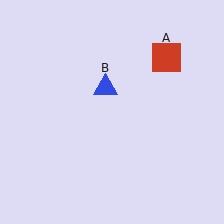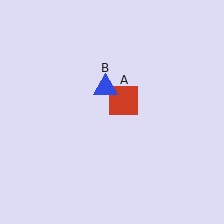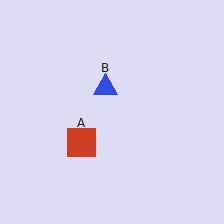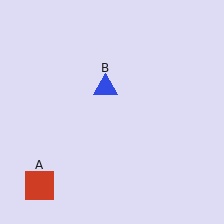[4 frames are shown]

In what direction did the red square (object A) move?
The red square (object A) moved down and to the left.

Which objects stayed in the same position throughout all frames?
Blue triangle (object B) remained stationary.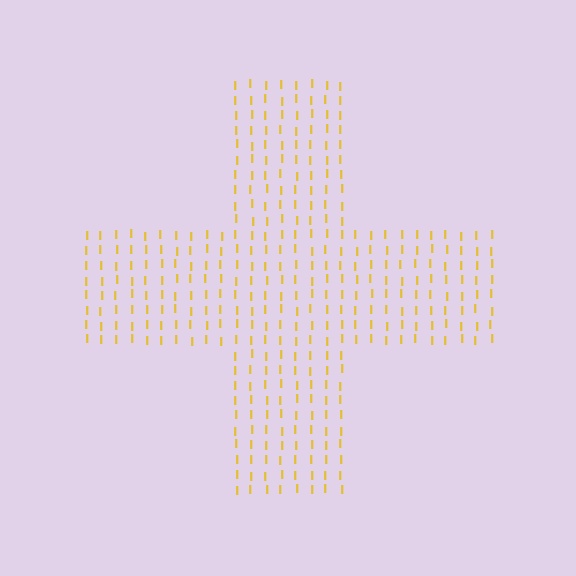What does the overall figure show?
The overall figure shows a cross.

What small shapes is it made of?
It is made of small letter I's.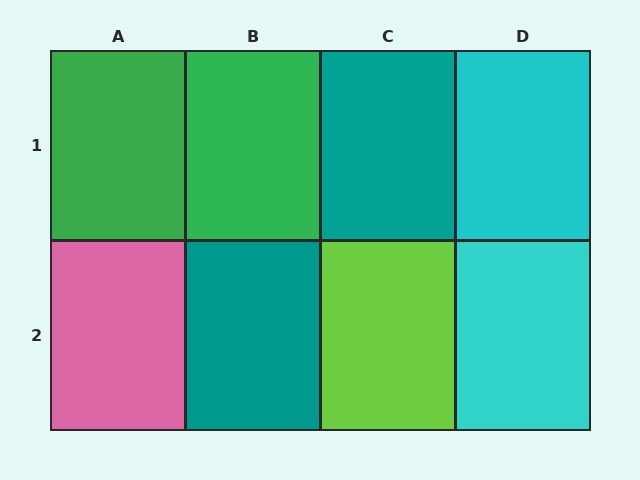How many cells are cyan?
2 cells are cyan.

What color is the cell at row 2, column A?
Pink.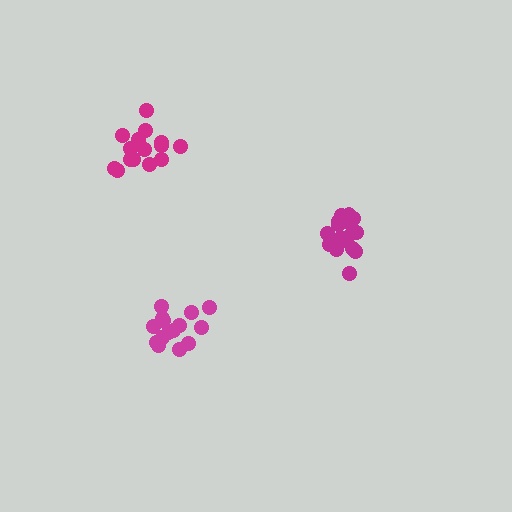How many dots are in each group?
Group 1: 16 dots, Group 2: 15 dots, Group 3: 15 dots (46 total).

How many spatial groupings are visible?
There are 3 spatial groupings.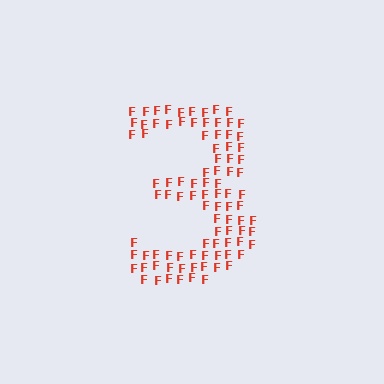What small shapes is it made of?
It is made of small letter F's.